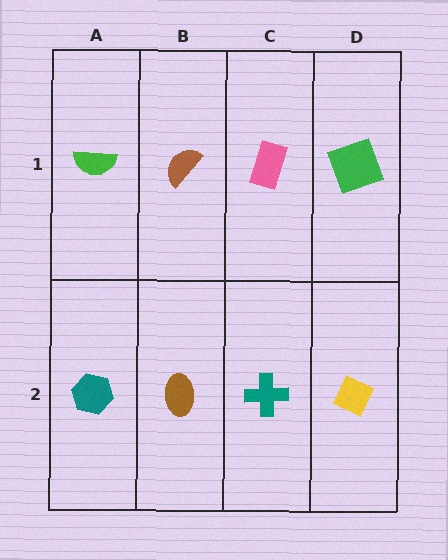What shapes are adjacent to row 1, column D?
A yellow diamond (row 2, column D), a pink rectangle (row 1, column C).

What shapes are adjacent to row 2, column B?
A brown semicircle (row 1, column B), a teal hexagon (row 2, column A), a teal cross (row 2, column C).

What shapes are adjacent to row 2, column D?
A green square (row 1, column D), a teal cross (row 2, column C).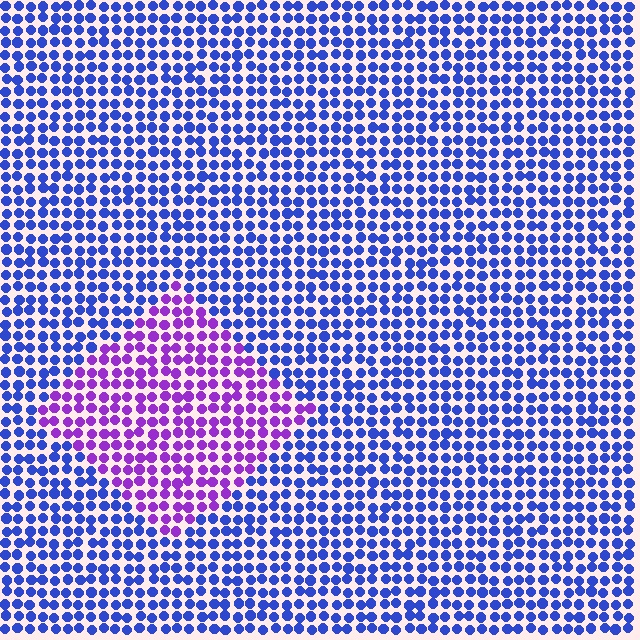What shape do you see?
I see a diamond.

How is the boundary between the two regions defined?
The boundary is defined purely by a slight shift in hue (about 51 degrees). Spacing, size, and orientation are identical on both sides.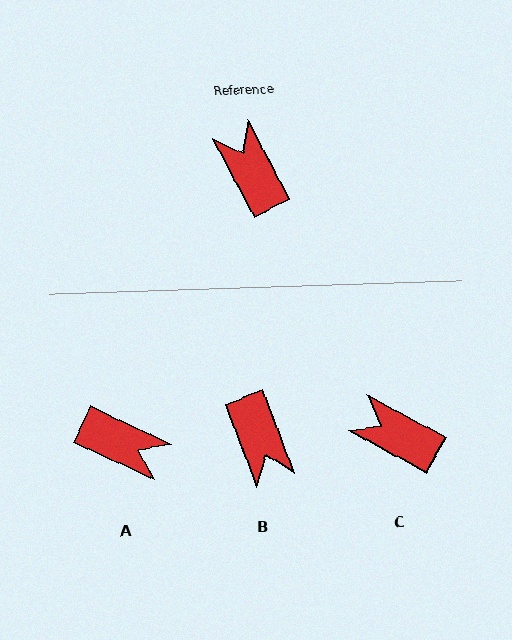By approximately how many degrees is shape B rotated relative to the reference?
Approximately 173 degrees counter-clockwise.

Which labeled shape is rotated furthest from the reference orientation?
B, about 173 degrees away.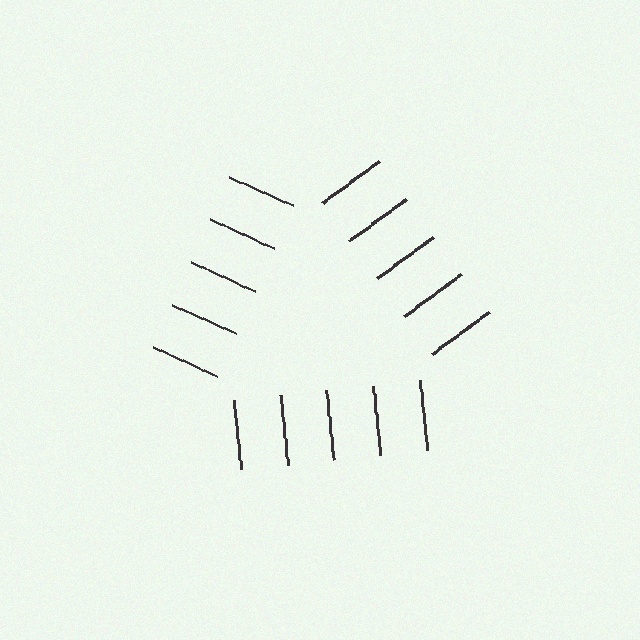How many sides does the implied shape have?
3 sides — the line-ends trace a triangle.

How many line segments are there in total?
15 — 5 along each of the 3 edges.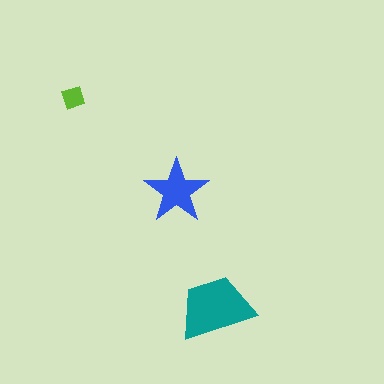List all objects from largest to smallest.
The teal trapezoid, the blue star, the lime diamond.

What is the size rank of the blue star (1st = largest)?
2nd.